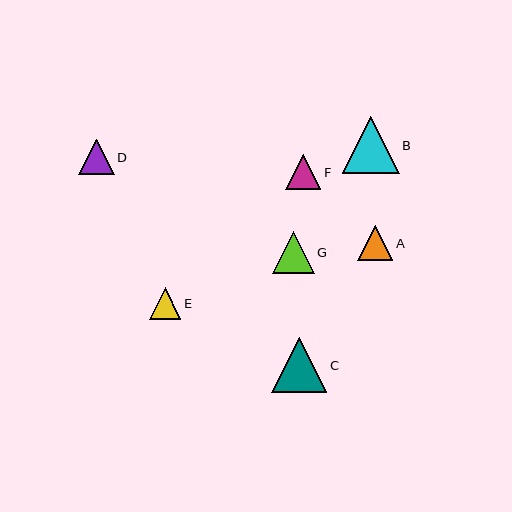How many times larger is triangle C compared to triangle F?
Triangle C is approximately 1.6 times the size of triangle F.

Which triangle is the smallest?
Triangle E is the smallest with a size of approximately 32 pixels.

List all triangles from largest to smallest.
From largest to smallest: B, C, G, D, A, F, E.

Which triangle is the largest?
Triangle B is the largest with a size of approximately 57 pixels.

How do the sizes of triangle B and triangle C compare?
Triangle B and triangle C are approximately the same size.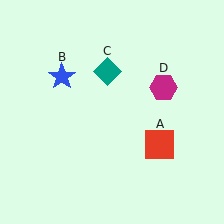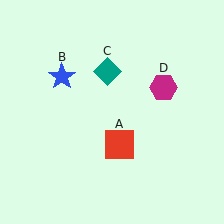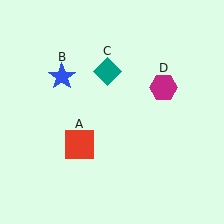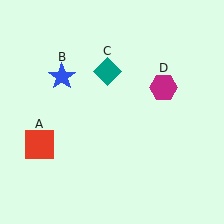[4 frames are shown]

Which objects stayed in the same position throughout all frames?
Blue star (object B) and teal diamond (object C) and magenta hexagon (object D) remained stationary.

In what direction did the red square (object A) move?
The red square (object A) moved left.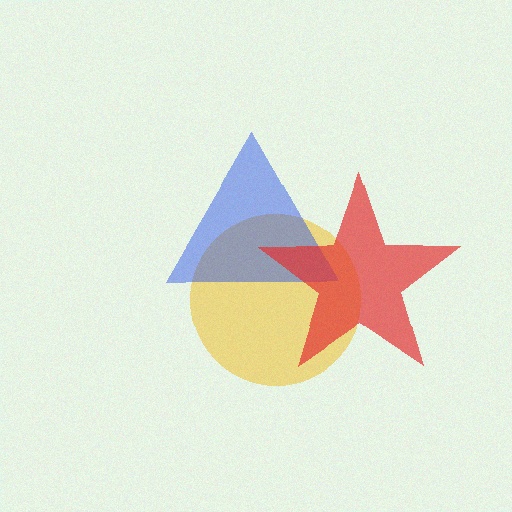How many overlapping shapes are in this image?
There are 3 overlapping shapes in the image.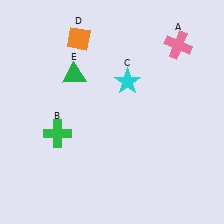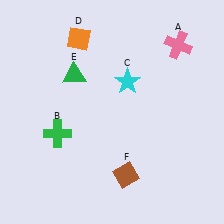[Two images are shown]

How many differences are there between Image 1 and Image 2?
There is 1 difference between the two images.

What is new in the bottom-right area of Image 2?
A brown diamond (F) was added in the bottom-right area of Image 2.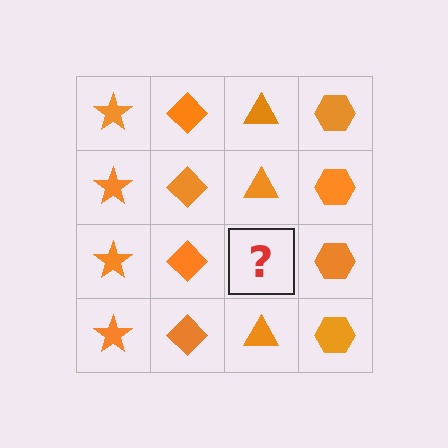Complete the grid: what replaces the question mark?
The question mark should be replaced with an orange triangle.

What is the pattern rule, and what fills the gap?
The rule is that each column has a consistent shape. The gap should be filled with an orange triangle.